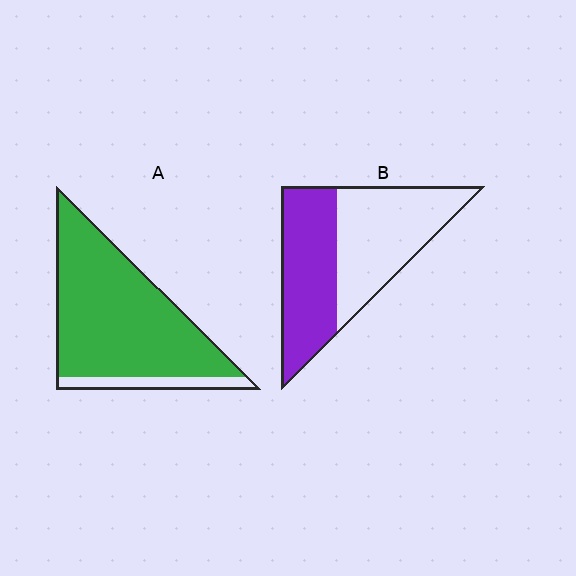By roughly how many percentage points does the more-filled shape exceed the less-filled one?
By roughly 40 percentage points (A over B).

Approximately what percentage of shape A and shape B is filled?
A is approximately 90% and B is approximately 45%.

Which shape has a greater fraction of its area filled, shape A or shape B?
Shape A.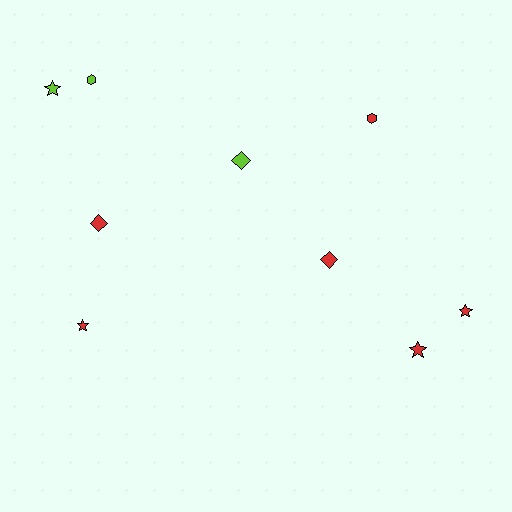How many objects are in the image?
There are 9 objects.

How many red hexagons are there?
There is 1 red hexagon.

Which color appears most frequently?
Red, with 6 objects.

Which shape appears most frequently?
Star, with 4 objects.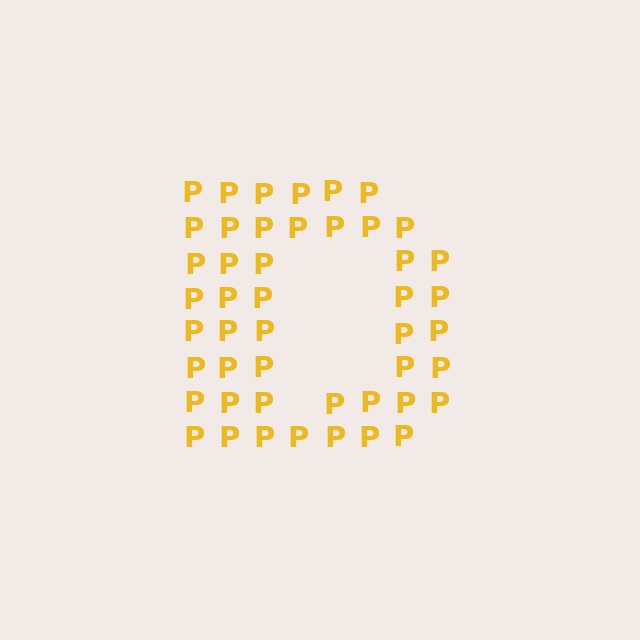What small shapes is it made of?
It is made of small letter P's.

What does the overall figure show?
The overall figure shows the letter D.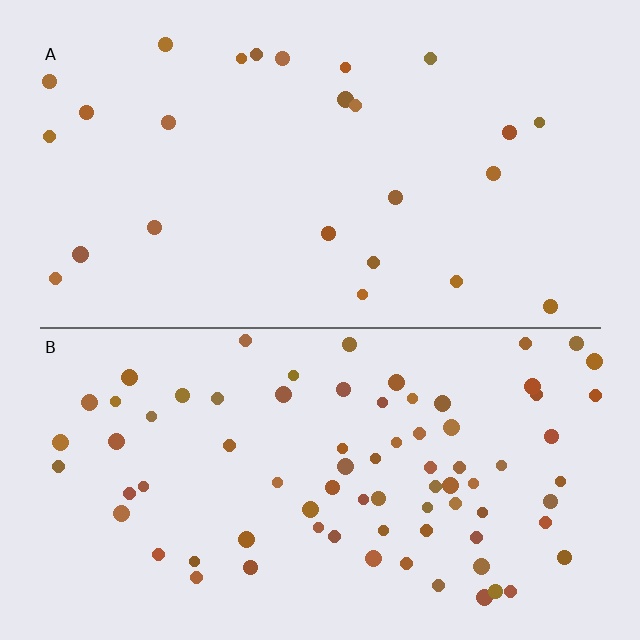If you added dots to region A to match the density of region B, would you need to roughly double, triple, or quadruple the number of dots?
Approximately triple.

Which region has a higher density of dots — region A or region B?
B (the bottom).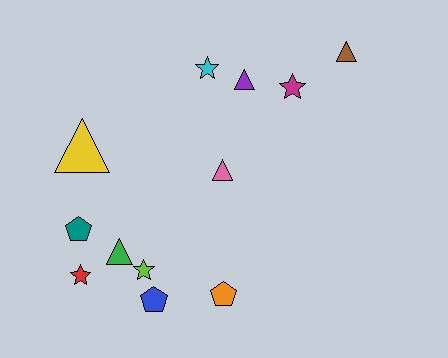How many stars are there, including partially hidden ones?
There are 4 stars.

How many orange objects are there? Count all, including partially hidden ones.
There is 1 orange object.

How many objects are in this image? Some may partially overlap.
There are 12 objects.